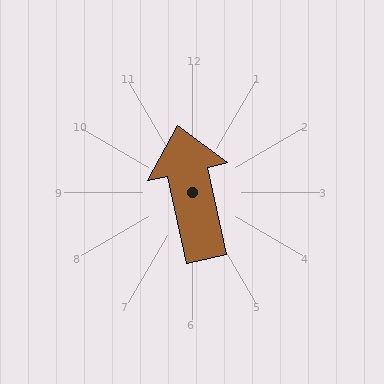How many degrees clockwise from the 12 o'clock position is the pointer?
Approximately 347 degrees.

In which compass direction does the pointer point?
North.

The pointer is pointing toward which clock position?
Roughly 12 o'clock.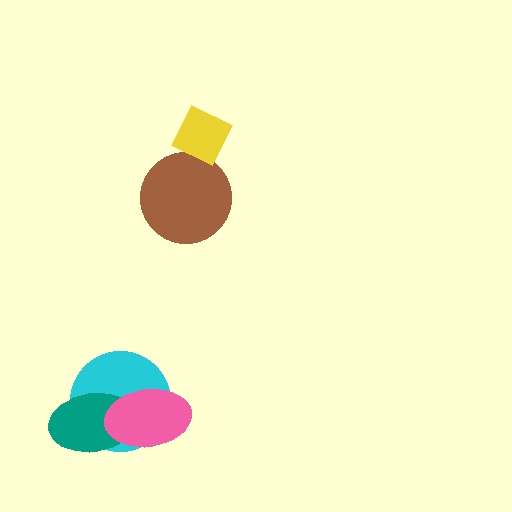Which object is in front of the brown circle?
The yellow diamond is in front of the brown circle.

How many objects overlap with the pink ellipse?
2 objects overlap with the pink ellipse.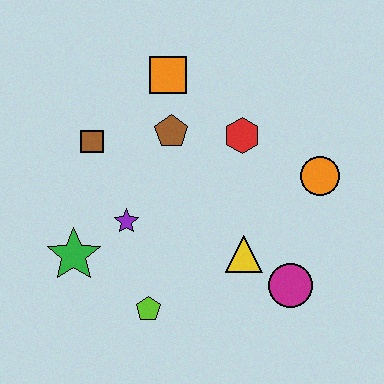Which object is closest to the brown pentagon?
The orange square is closest to the brown pentagon.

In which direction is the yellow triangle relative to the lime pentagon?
The yellow triangle is to the right of the lime pentagon.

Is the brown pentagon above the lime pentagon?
Yes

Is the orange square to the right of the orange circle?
No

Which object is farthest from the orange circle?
The green star is farthest from the orange circle.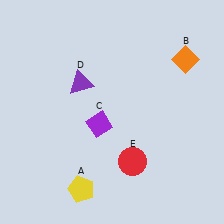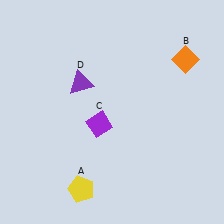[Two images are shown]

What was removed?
The red circle (E) was removed in Image 2.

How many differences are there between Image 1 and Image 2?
There is 1 difference between the two images.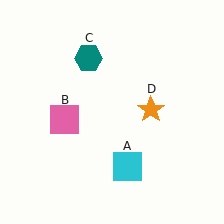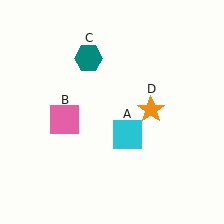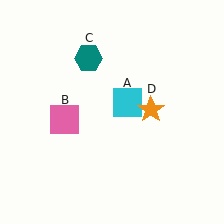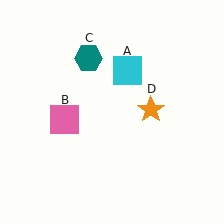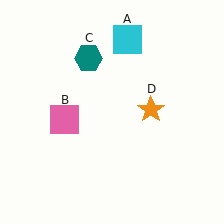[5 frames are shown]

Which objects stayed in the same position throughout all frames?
Pink square (object B) and teal hexagon (object C) and orange star (object D) remained stationary.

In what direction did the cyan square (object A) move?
The cyan square (object A) moved up.